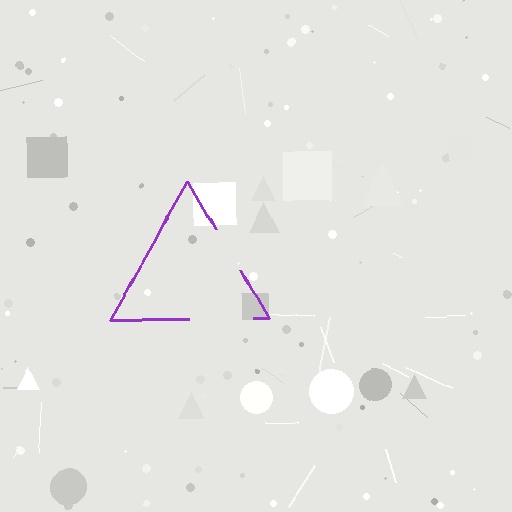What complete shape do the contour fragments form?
The contour fragments form a triangle.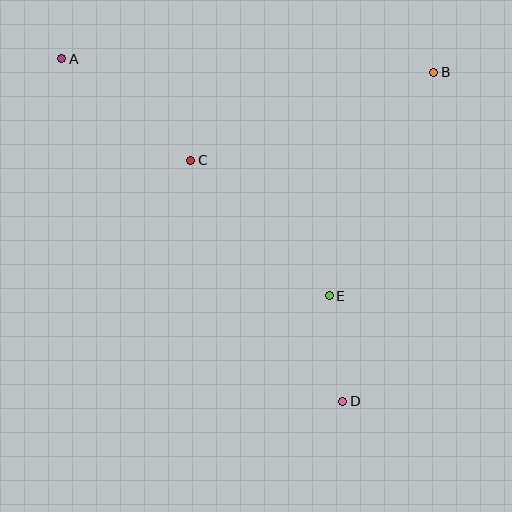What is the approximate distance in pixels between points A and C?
The distance between A and C is approximately 164 pixels.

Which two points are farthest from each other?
Points A and D are farthest from each other.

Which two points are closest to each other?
Points D and E are closest to each other.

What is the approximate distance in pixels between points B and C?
The distance between B and C is approximately 259 pixels.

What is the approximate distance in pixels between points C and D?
The distance between C and D is approximately 285 pixels.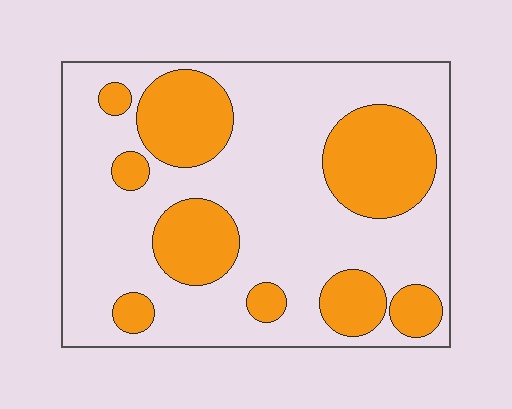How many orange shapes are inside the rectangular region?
9.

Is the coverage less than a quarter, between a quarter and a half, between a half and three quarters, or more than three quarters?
Between a quarter and a half.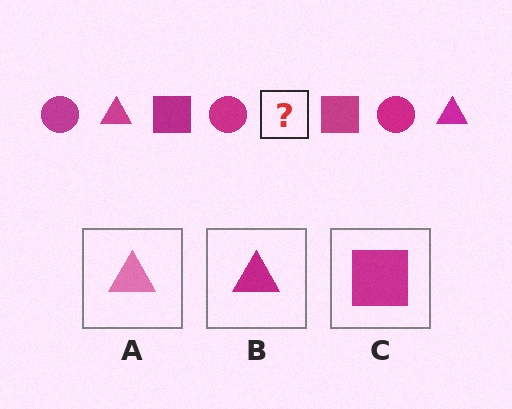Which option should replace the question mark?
Option B.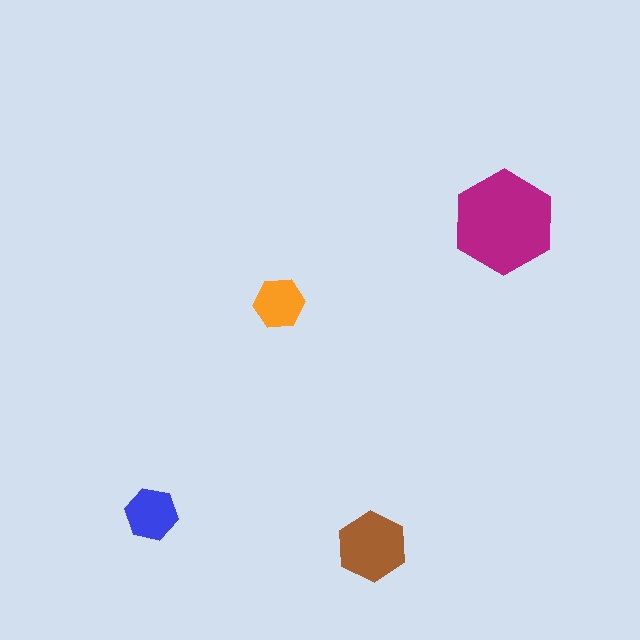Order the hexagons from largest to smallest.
the magenta one, the brown one, the blue one, the orange one.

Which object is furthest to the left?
The blue hexagon is leftmost.